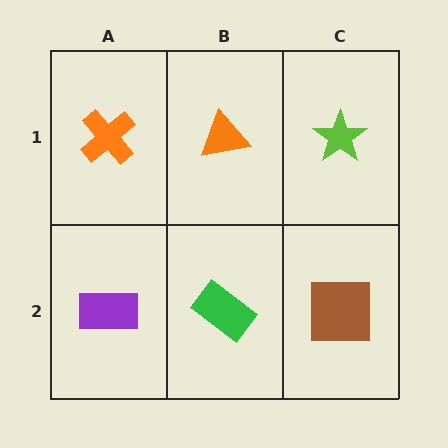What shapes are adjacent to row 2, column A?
An orange cross (row 1, column A), a green rectangle (row 2, column B).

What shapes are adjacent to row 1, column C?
A brown square (row 2, column C), an orange triangle (row 1, column B).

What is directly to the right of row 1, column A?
An orange triangle.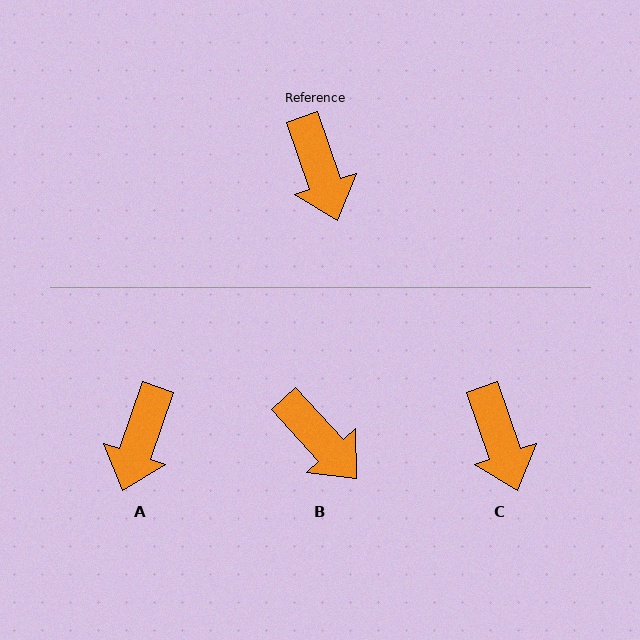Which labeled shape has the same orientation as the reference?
C.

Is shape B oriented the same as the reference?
No, it is off by about 23 degrees.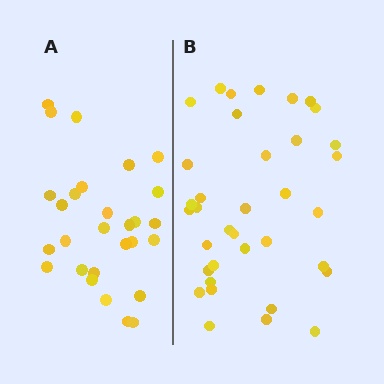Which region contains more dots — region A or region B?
Region B (the right region) has more dots.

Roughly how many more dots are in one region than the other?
Region B has roughly 8 or so more dots than region A.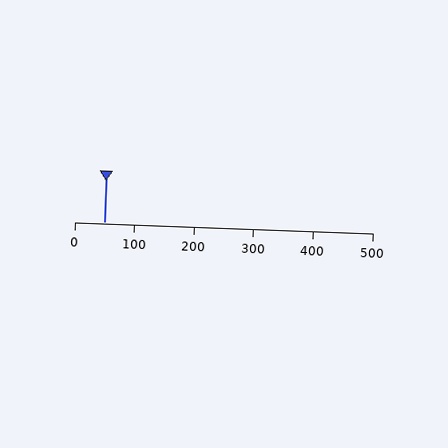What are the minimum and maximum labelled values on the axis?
The axis runs from 0 to 500.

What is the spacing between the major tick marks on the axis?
The major ticks are spaced 100 apart.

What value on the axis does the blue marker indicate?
The marker indicates approximately 50.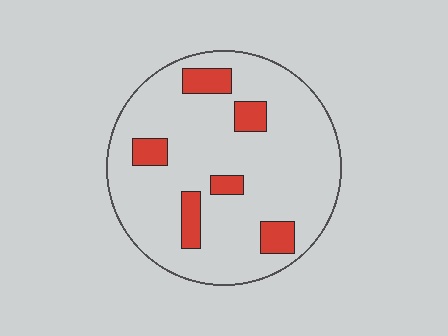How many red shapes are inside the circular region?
6.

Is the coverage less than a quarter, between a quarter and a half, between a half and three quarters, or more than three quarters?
Less than a quarter.